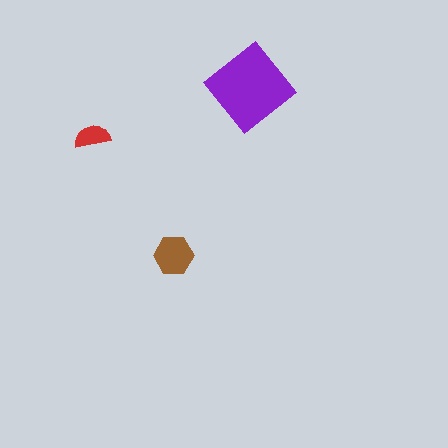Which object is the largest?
The purple diamond.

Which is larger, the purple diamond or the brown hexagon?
The purple diamond.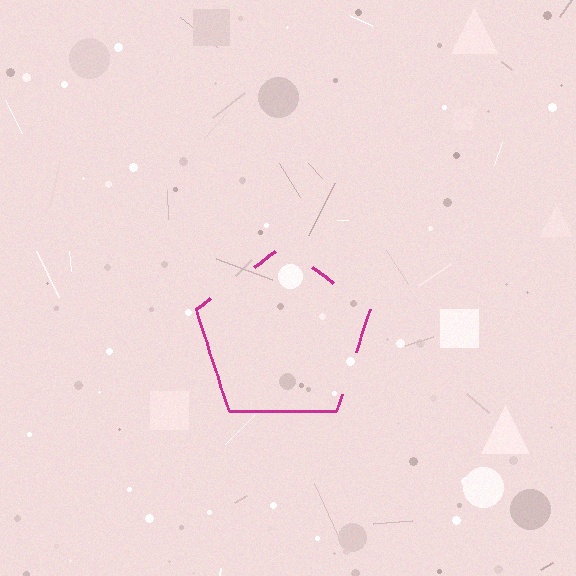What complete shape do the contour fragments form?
The contour fragments form a pentagon.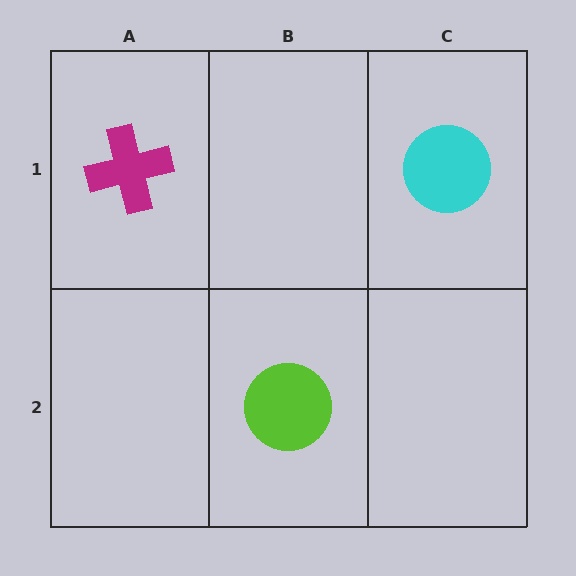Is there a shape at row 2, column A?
No, that cell is empty.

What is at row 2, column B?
A lime circle.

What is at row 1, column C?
A cyan circle.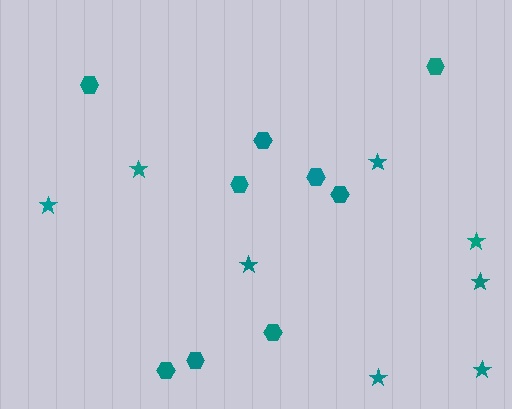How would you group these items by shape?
There are 2 groups: one group of stars (8) and one group of hexagons (9).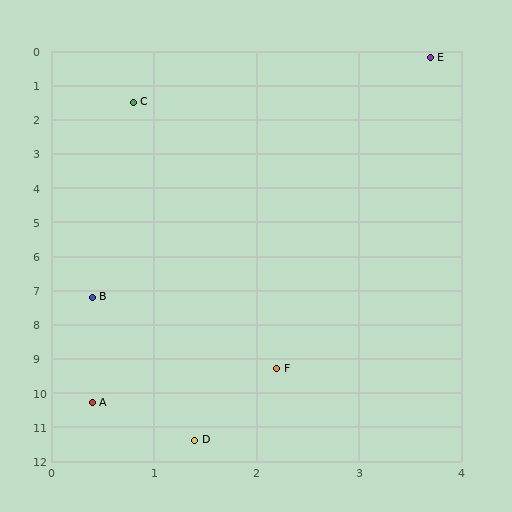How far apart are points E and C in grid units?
Points E and C are about 3.2 grid units apart.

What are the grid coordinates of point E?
Point E is at approximately (3.7, 0.2).